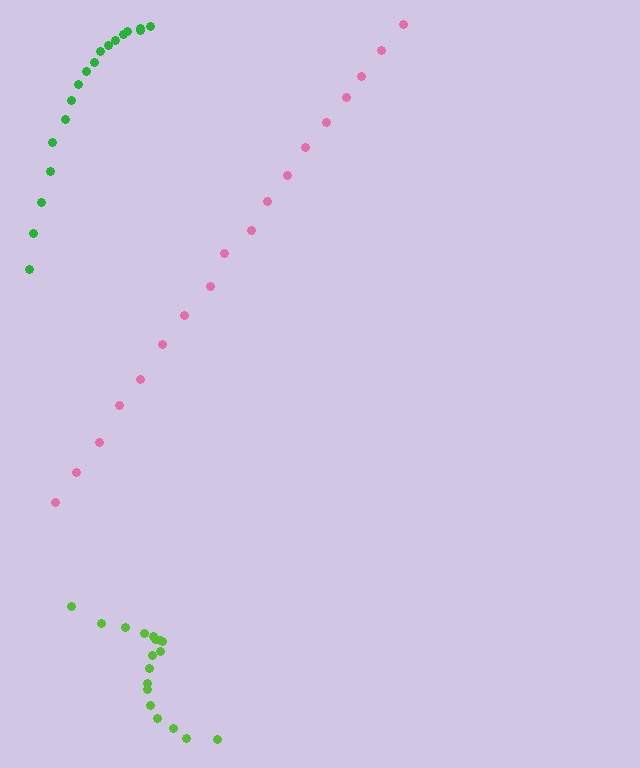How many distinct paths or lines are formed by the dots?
There are 3 distinct paths.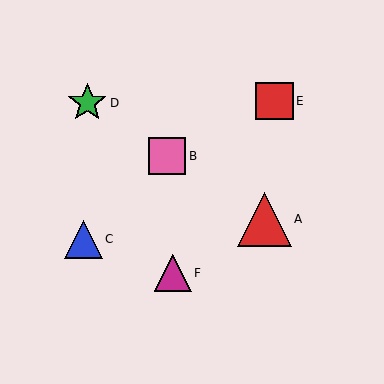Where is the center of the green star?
The center of the green star is at (87, 103).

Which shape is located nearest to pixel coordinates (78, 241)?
The blue triangle (labeled C) at (83, 239) is nearest to that location.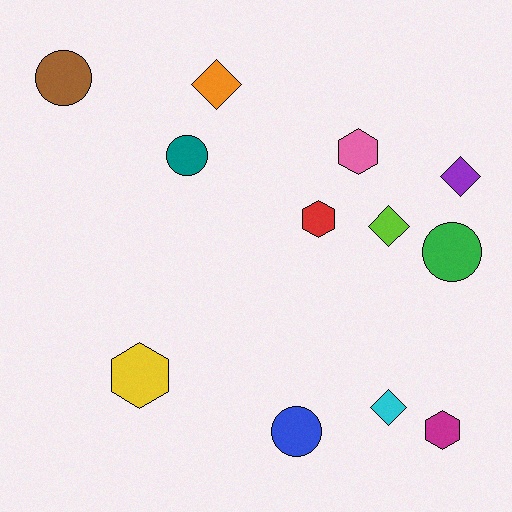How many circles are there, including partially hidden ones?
There are 4 circles.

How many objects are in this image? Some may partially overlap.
There are 12 objects.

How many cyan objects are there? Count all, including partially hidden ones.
There is 1 cyan object.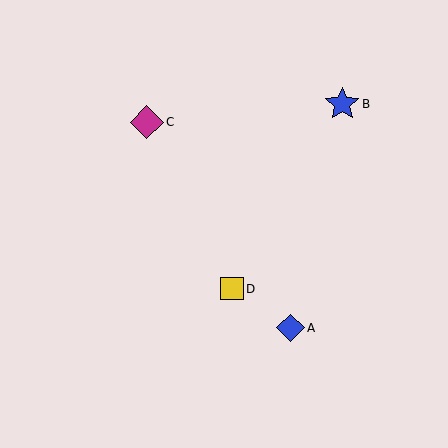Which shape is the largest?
The blue star (labeled B) is the largest.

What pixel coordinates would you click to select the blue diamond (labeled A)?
Click at (291, 328) to select the blue diamond A.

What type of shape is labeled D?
Shape D is a yellow square.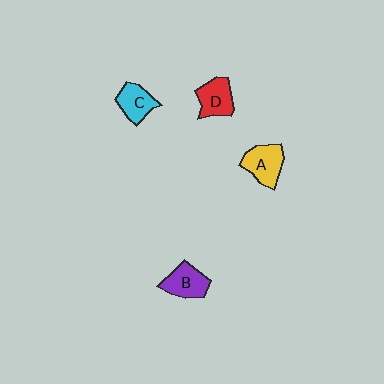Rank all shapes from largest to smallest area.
From largest to smallest: A (yellow), B (purple), D (red), C (cyan).